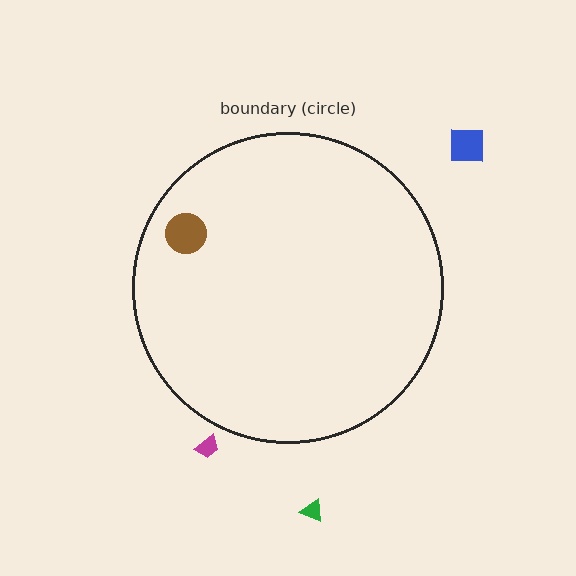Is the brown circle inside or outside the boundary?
Inside.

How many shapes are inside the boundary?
1 inside, 3 outside.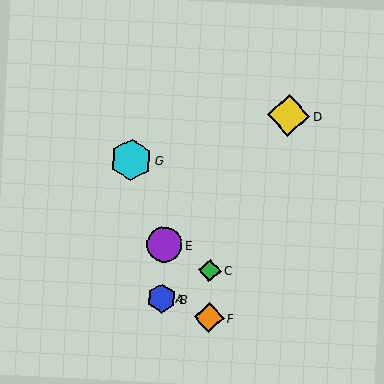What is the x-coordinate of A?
Object A is at x≈162.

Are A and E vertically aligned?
Yes, both are at x≈162.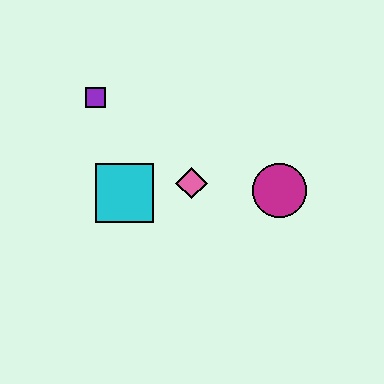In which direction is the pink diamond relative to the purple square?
The pink diamond is to the right of the purple square.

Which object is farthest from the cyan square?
The magenta circle is farthest from the cyan square.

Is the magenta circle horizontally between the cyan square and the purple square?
No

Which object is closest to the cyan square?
The pink diamond is closest to the cyan square.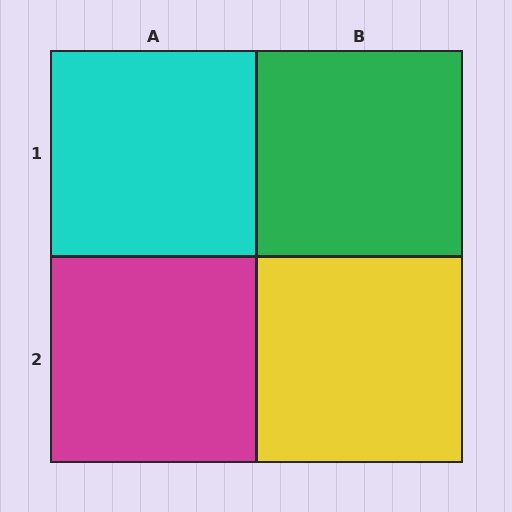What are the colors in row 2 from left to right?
Magenta, yellow.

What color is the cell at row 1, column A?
Cyan.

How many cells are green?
1 cell is green.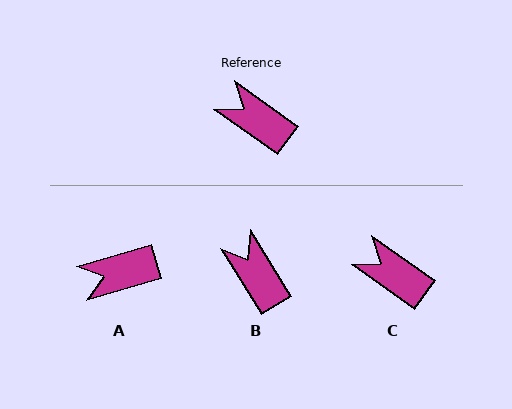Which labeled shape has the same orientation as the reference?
C.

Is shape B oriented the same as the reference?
No, it is off by about 23 degrees.